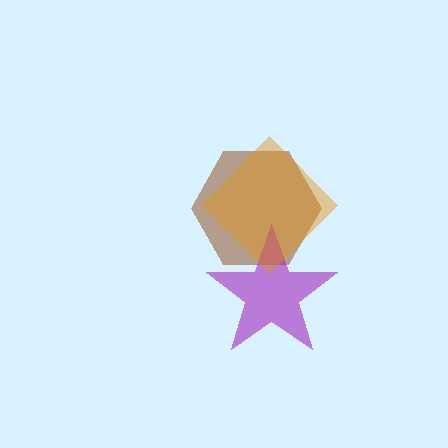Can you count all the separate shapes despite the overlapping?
Yes, there are 3 separate shapes.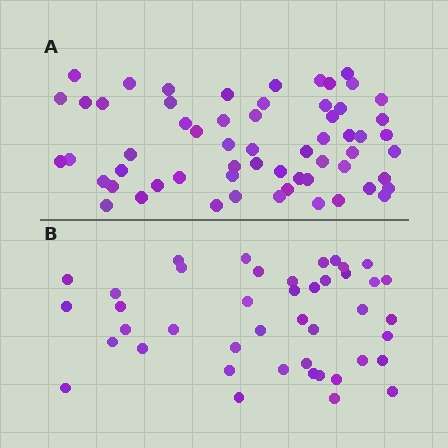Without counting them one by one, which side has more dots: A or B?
Region A (the top region) has more dots.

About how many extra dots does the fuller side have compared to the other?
Region A has approximately 15 more dots than region B.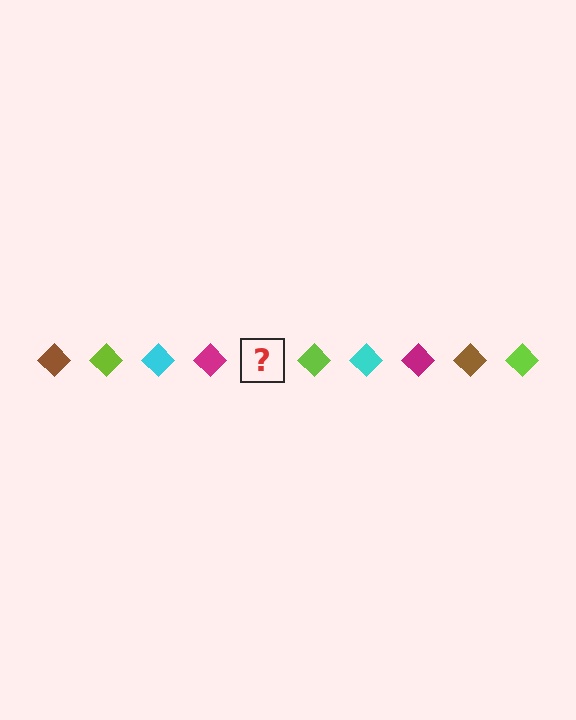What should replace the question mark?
The question mark should be replaced with a brown diamond.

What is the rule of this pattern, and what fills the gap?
The rule is that the pattern cycles through brown, lime, cyan, magenta diamonds. The gap should be filled with a brown diamond.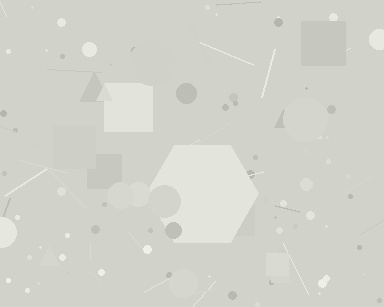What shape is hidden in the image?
A hexagon is hidden in the image.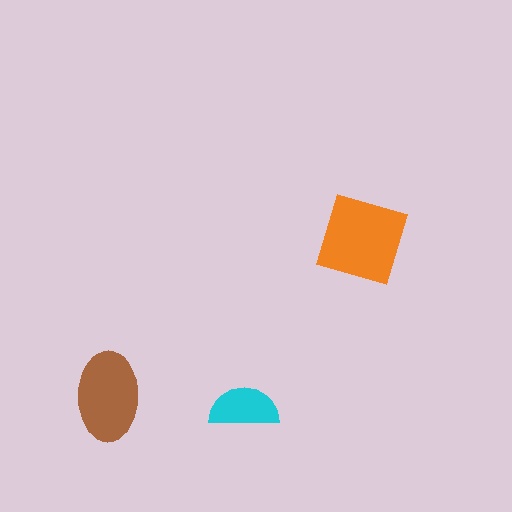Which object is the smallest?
The cyan semicircle.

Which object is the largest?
The orange square.